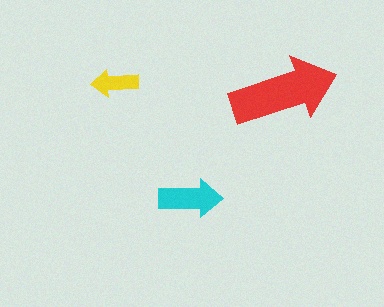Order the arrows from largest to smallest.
the red one, the cyan one, the yellow one.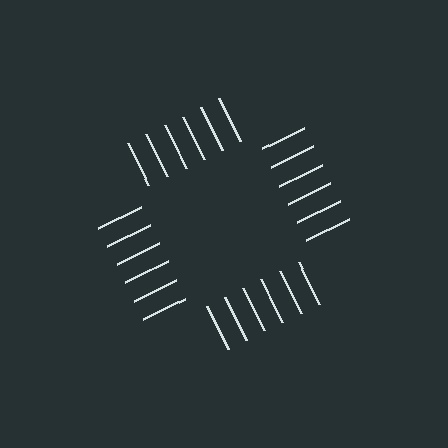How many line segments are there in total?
24 — 6 along each of the 4 edges.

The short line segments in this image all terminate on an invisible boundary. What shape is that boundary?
An illusory square — the line segments terminate on its edges but no continuous stroke is drawn.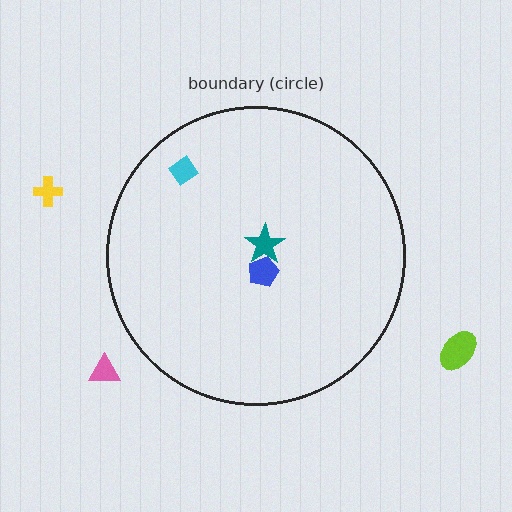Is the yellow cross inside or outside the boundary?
Outside.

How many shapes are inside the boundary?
3 inside, 3 outside.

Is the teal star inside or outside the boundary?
Inside.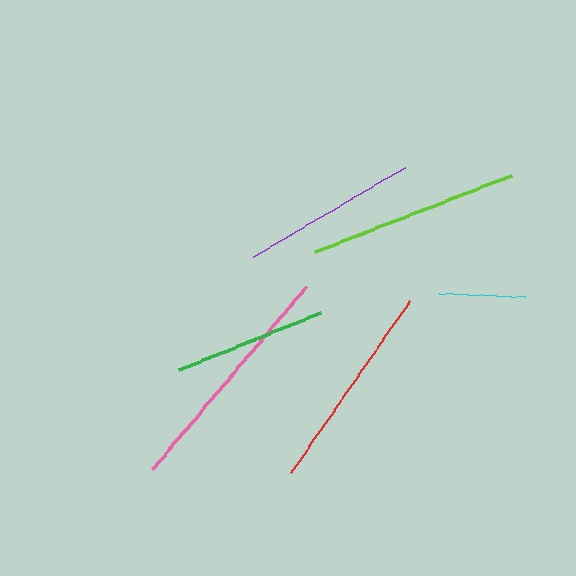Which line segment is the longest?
The pink line is the longest at approximately 238 pixels.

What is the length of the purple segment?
The purple segment is approximately 175 pixels long.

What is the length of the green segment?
The green segment is approximately 152 pixels long.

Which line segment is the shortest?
The cyan line is the shortest at approximately 87 pixels.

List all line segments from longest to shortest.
From longest to shortest: pink, lime, red, purple, green, cyan.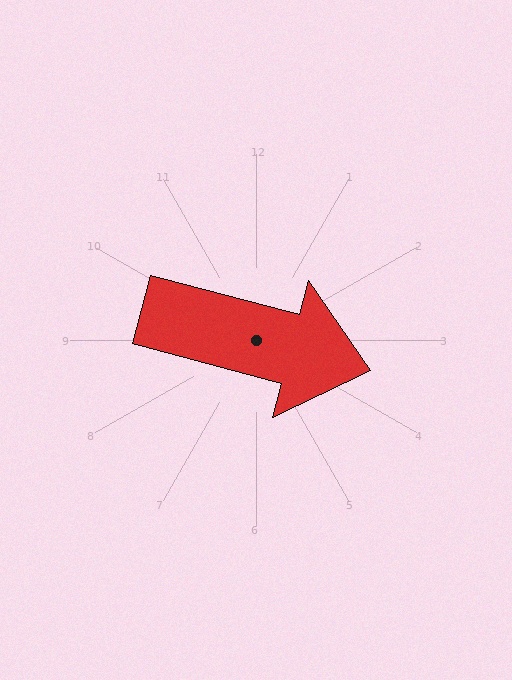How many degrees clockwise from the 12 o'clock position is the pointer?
Approximately 105 degrees.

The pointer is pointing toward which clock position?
Roughly 3 o'clock.